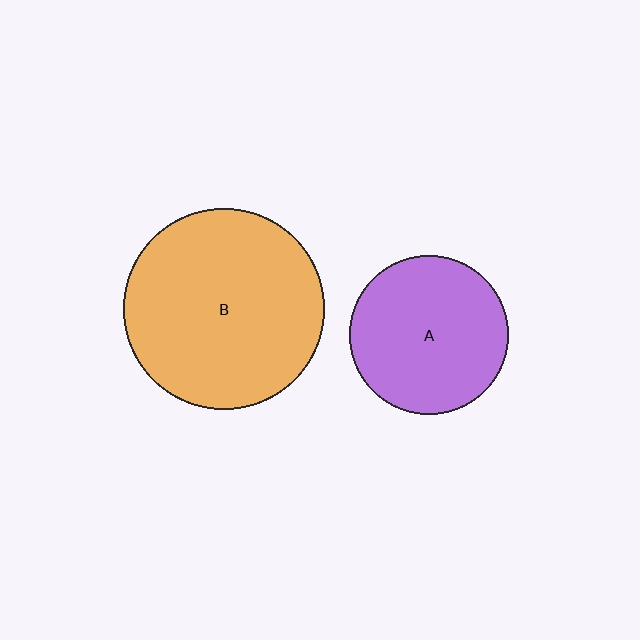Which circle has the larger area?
Circle B (orange).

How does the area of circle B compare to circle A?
Approximately 1.6 times.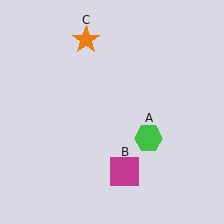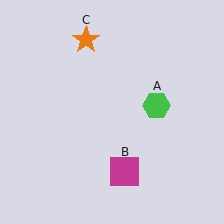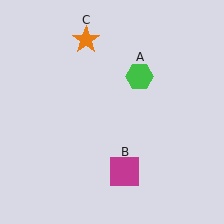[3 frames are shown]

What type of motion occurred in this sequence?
The green hexagon (object A) rotated counterclockwise around the center of the scene.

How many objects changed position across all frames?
1 object changed position: green hexagon (object A).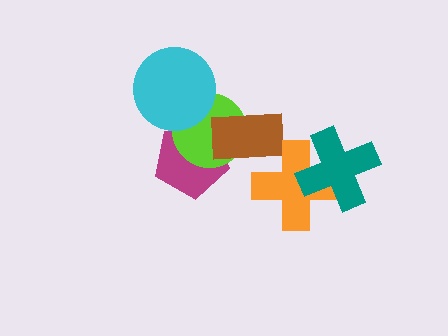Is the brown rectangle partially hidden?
Yes, it is partially covered by another shape.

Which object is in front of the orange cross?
The teal cross is in front of the orange cross.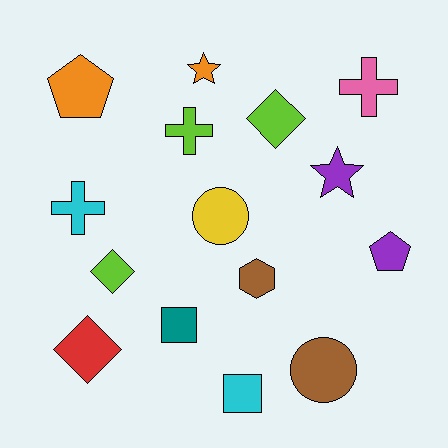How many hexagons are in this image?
There is 1 hexagon.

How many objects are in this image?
There are 15 objects.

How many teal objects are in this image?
There is 1 teal object.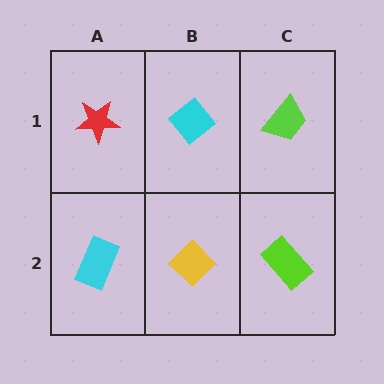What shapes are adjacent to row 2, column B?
A cyan diamond (row 1, column B), a cyan rectangle (row 2, column A), a lime rectangle (row 2, column C).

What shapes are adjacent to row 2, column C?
A lime trapezoid (row 1, column C), a yellow diamond (row 2, column B).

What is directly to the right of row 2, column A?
A yellow diamond.